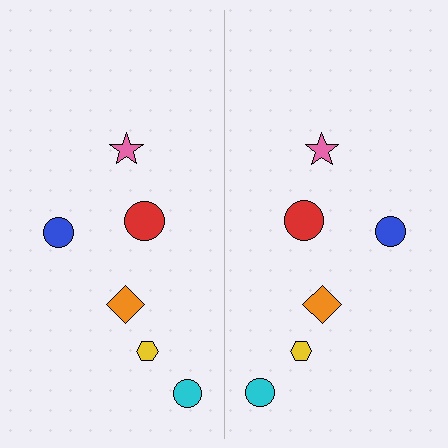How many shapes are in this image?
There are 12 shapes in this image.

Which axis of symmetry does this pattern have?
The pattern has a vertical axis of symmetry running through the center of the image.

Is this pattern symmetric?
Yes, this pattern has bilateral (reflection) symmetry.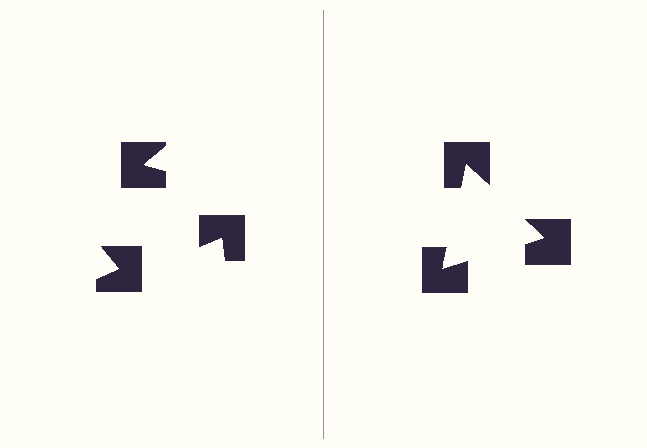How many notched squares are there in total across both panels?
6 — 3 on each side.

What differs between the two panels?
The notched squares are positioned identically on both sides; only the wedge orientations differ. On the right they align to a triangle; on the left they are misaligned.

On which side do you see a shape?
An illusory triangle appears on the right side. On the left side the wedge cuts are rotated, so no coherent shape forms.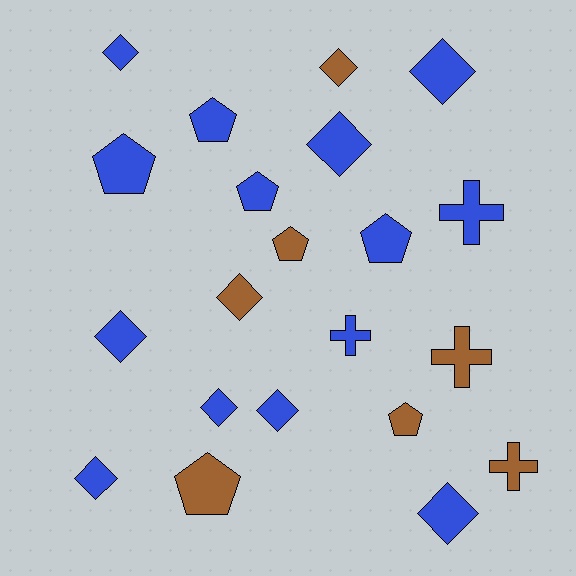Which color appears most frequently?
Blue, with 14 objects.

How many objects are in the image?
There are 21 objects.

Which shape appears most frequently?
Diamond, with 10 objects.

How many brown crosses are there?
There are 2 brown crosses.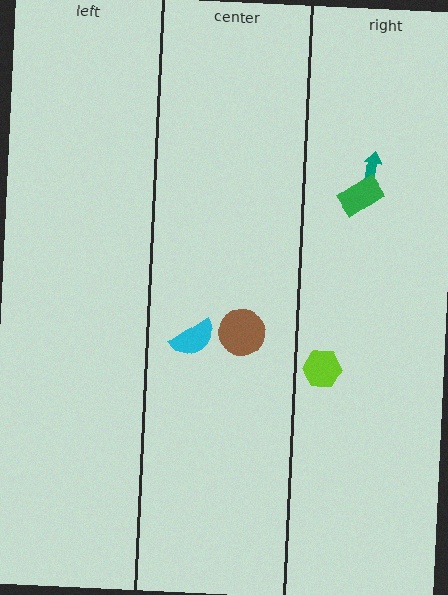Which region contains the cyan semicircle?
The center region.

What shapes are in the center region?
The brown circle, the cyan semicircle.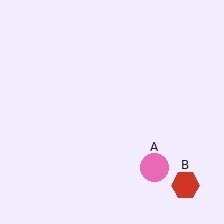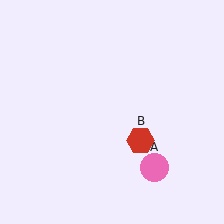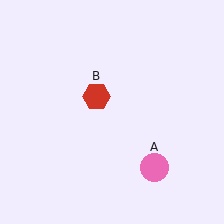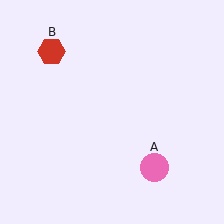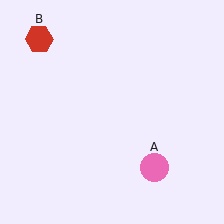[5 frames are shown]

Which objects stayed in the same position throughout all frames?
Pink circle (object A) remained stationary.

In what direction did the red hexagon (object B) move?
The red hexagon (object B) moved up and to the left.